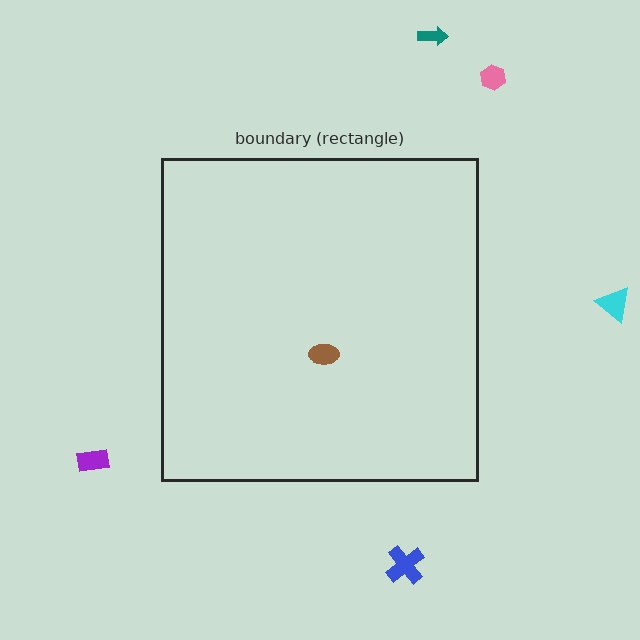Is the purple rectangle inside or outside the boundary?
Outside.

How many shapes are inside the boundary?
1 inside, 5 outside.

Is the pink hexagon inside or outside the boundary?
Outside.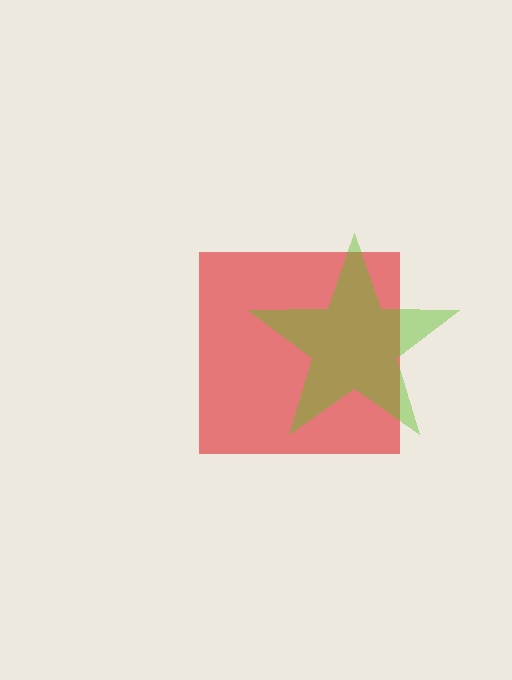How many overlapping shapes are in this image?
There are 2 overlapping shapes in the image.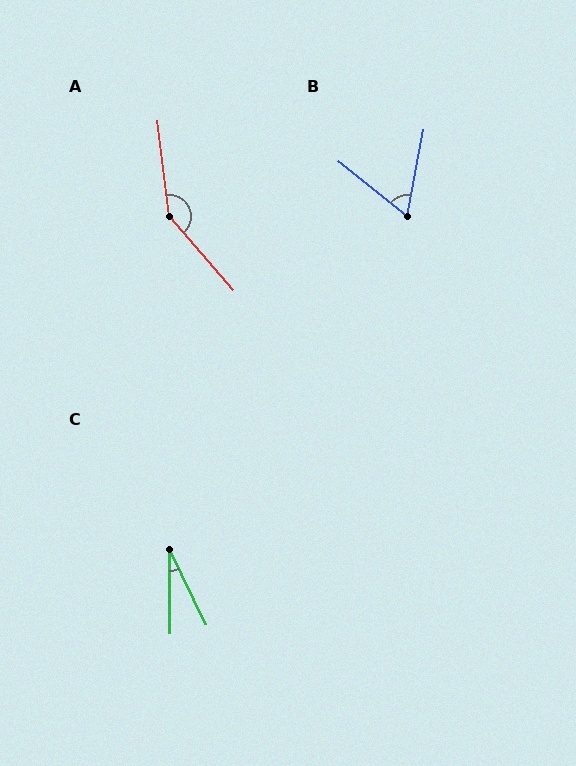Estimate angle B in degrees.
Approximately 62 degrees.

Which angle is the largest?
A, at approximately 146 degrees.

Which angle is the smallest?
C, at approximately 25 degrees.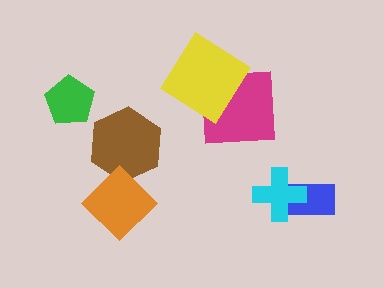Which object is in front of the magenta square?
The yellow diamond is in front of the magenta square.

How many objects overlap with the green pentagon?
0 objects overlap with the green pentagon.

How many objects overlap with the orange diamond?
1 object overlaps with the orange diamond.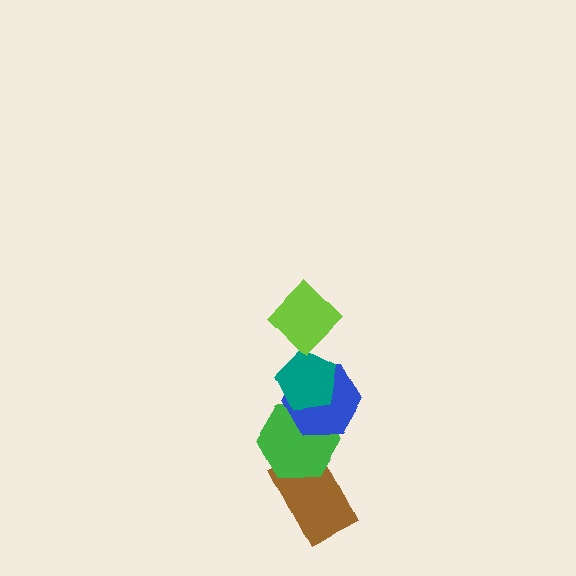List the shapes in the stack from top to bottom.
From top to bottom: the lime diamond, the teal pentagon, the blue hexagon, the green hexagon, the brown rectangle.